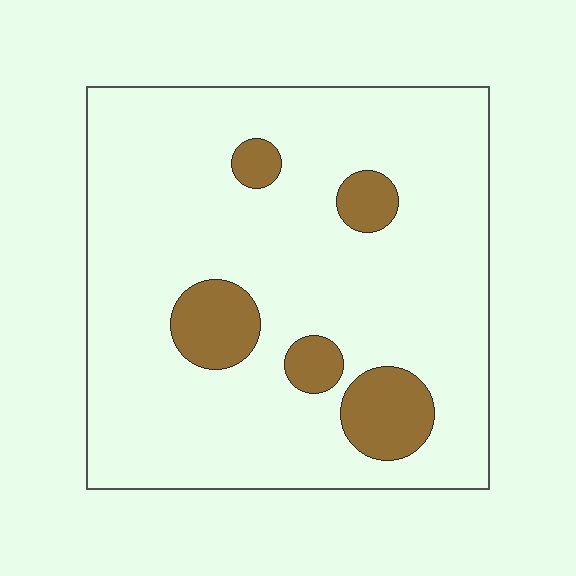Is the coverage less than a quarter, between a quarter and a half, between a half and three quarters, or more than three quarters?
Less than a quarter.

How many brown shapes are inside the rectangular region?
5.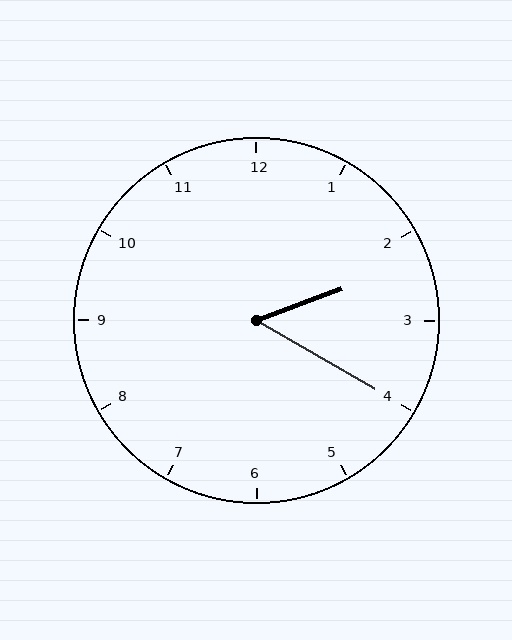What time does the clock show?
2:20.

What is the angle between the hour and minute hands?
Approximately 50 degrees.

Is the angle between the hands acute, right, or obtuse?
It is acute.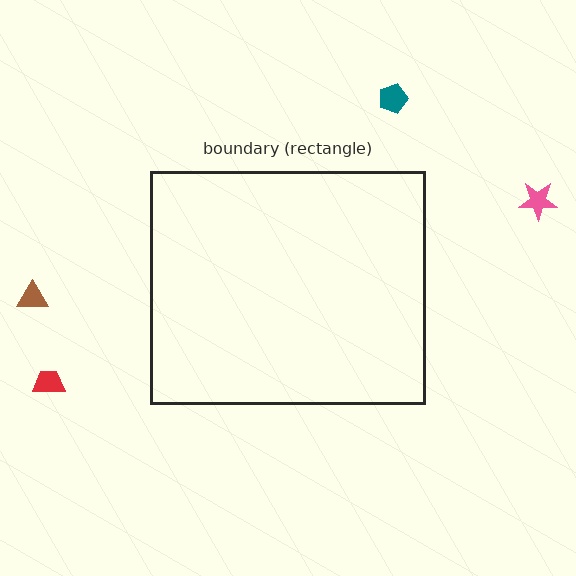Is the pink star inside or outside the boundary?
Outside.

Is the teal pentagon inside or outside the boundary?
Outside.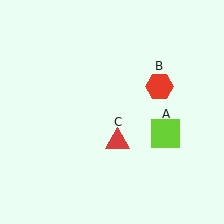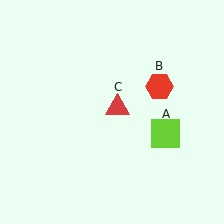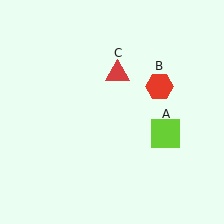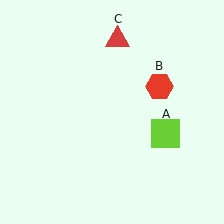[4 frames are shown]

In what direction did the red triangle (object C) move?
The red triangle (object C) moved up.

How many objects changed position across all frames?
1 object changed position: red triangle (object C).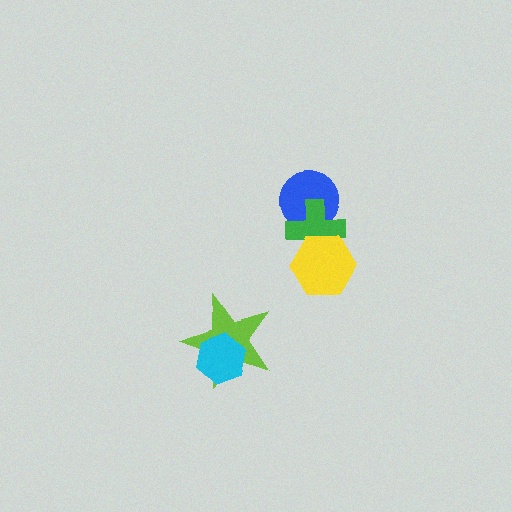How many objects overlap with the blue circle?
1 object overlaps with the blue circle.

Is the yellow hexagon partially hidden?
No, no other shape covers it.